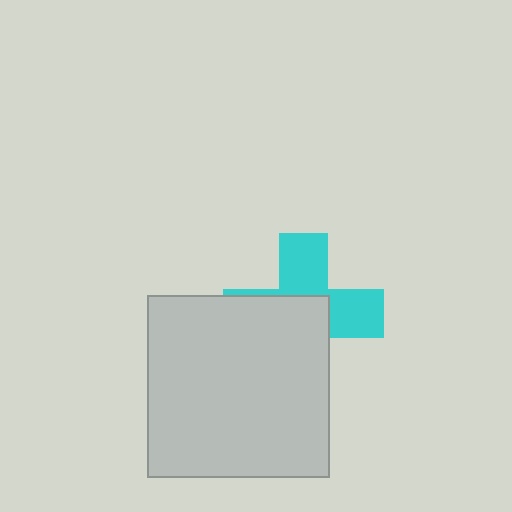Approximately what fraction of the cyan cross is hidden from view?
Roughly 55% of the cyan cross is hidden behind the light gray rectangle.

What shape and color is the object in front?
The object in front is a light gray rectangle.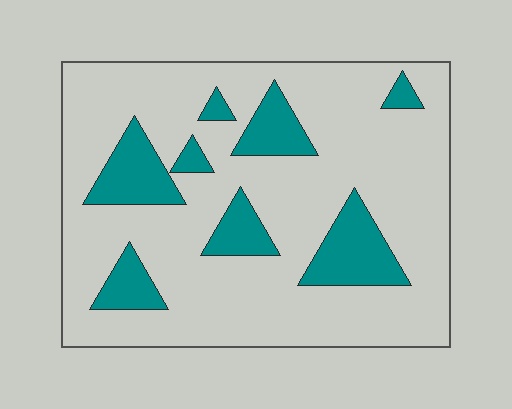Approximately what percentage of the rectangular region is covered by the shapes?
Approximately 20%.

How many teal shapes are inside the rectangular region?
8.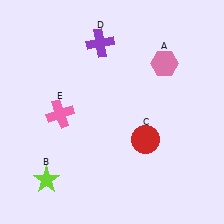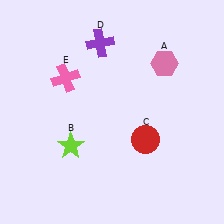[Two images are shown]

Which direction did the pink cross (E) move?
The pink cross (E) moved up.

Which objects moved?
The objects that moved are: the lime star (B), the pink cross (E).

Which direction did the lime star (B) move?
The lime star (B) moved up.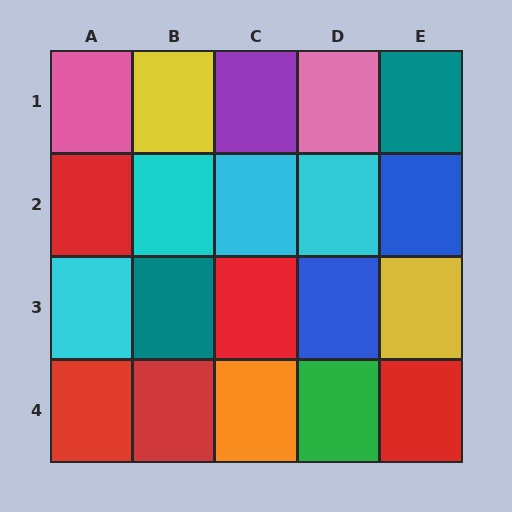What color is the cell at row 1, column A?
Pink.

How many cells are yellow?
2 cells are yellow.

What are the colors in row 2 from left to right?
Red, cyan, cyan, cyan, blue.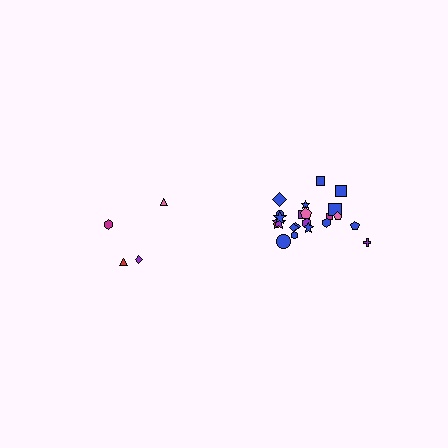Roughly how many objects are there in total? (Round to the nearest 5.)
Roughly 25 objects in total.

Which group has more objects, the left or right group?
The right group.